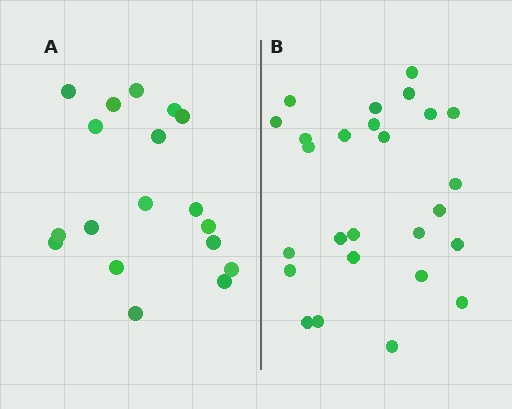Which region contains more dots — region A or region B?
Region B (the right region) has more dots.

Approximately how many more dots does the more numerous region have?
Region B has roughly 8 or so more dots than region A.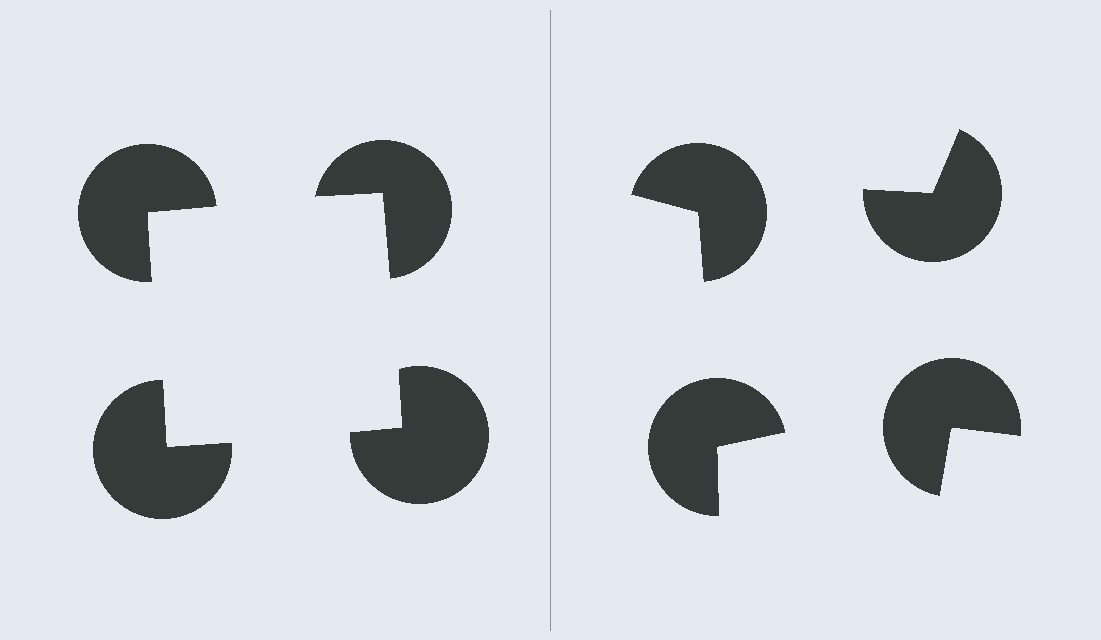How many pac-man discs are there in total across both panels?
8 — 4 on each side.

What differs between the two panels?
The pac-man discs are positioned identically on both sides; only the wedge orientations differ. On the left they align to a square; on the right they are misaligned.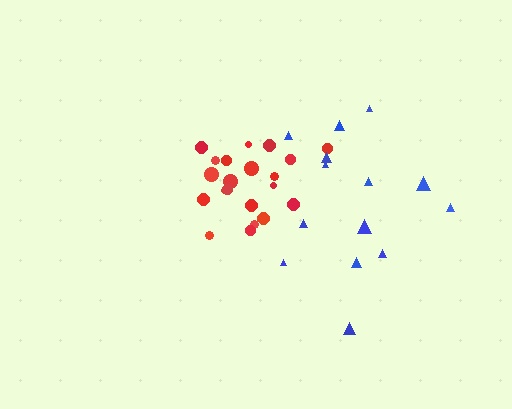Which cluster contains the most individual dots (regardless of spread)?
Red (21).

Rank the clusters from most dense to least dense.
red, blue.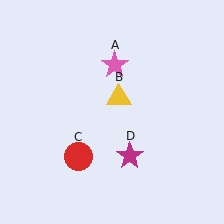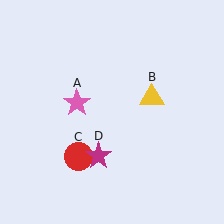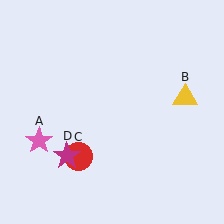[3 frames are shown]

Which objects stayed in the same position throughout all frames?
Red circle (object C) remained stationary.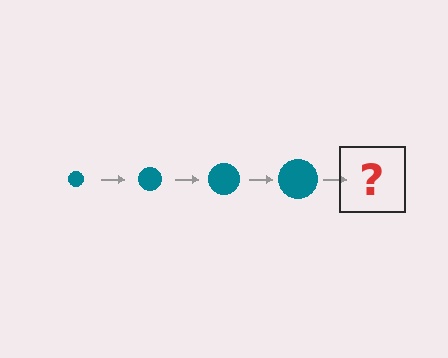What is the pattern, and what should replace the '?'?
The pattern is that the circle gets progressively larger each step. The '?' should be a teal circle, larger than the previous one.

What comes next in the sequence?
The next element should be a teal circle, larger than the previous one.